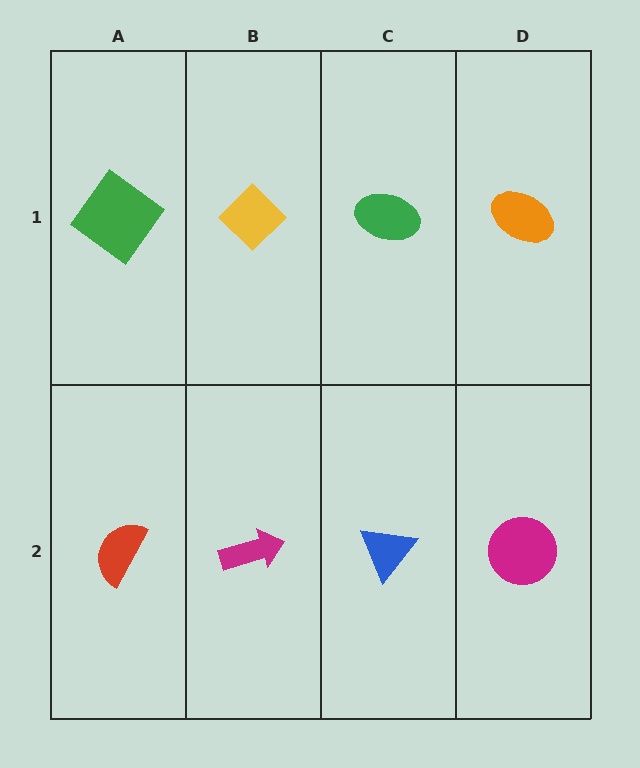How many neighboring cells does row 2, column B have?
3.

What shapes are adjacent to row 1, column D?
A magenta circle (row 2, column D), a green ellipse (row 1, column C).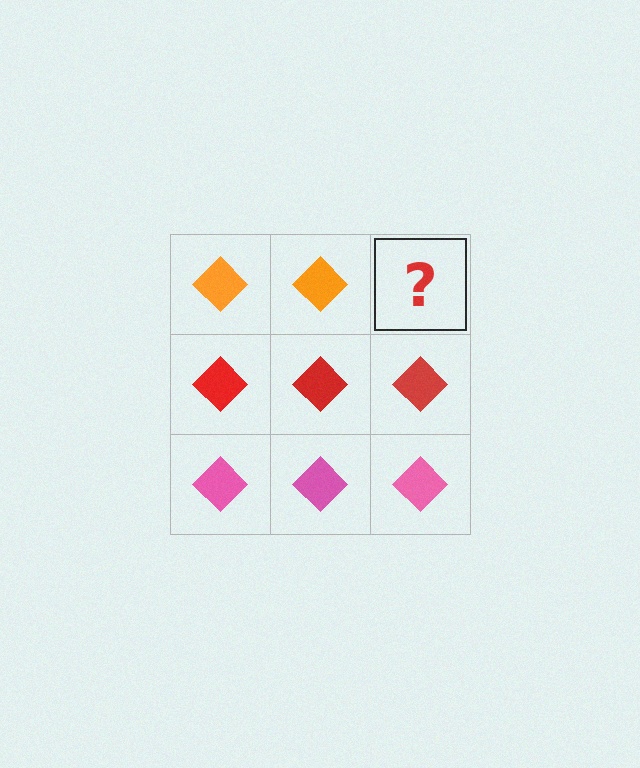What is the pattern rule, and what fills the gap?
The rule is that each row has a consistent color. The gap should be filled with an orange diamond.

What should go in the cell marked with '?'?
The missing cell should contain an orange diamond.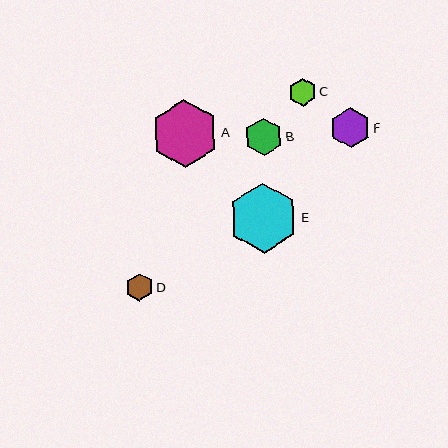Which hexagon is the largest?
Hexagon E is the largest with a size of approximately 69 pixels.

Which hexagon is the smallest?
Hexagon D is the smallest with a size of approximately 27 pixels.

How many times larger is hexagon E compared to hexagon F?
Hexagon E is approximately 1.7 times the size of hexagon F.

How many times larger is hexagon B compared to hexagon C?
Hexagon B is approximately 1.3 times the size of hexagon C.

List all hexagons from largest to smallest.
From largest to smallest: E, A, F, B, C, D.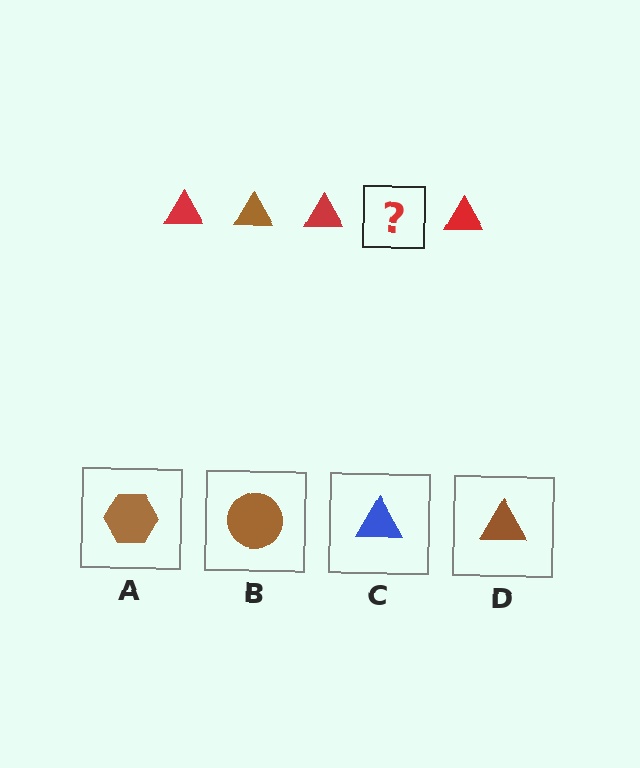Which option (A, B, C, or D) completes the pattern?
D.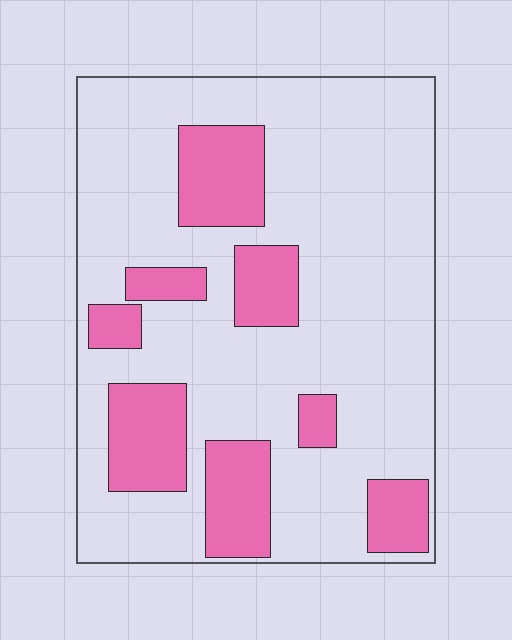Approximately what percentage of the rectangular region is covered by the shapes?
Approximately 25%.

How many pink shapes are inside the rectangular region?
8.